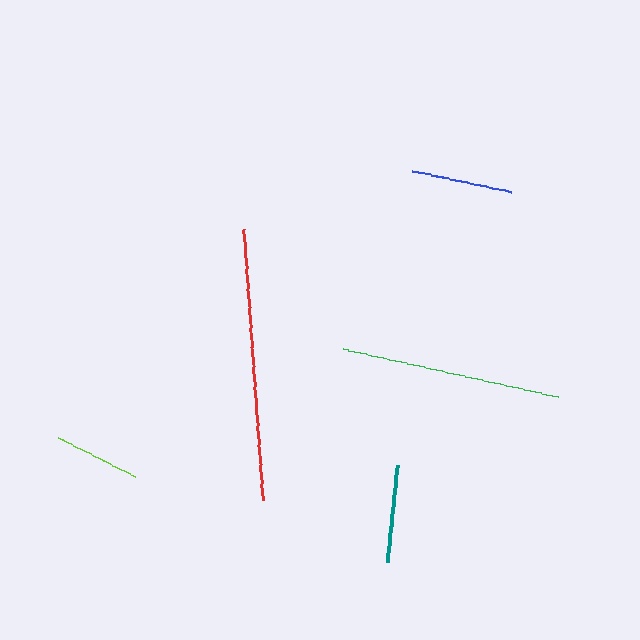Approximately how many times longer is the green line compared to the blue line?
The green line is approximately 2.2 times the length of the blue line.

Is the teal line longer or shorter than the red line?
The red line is longer than the teal line.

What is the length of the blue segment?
The blue segment is approximately 102 pixels long.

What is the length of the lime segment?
The lime segment is approximately 86 pixels long.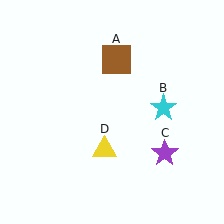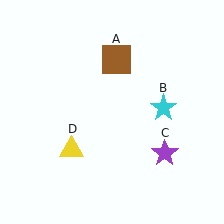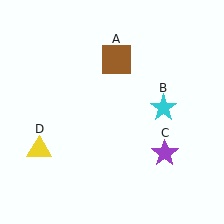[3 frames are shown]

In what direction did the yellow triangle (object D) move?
The yellow triangle (object D) moved left.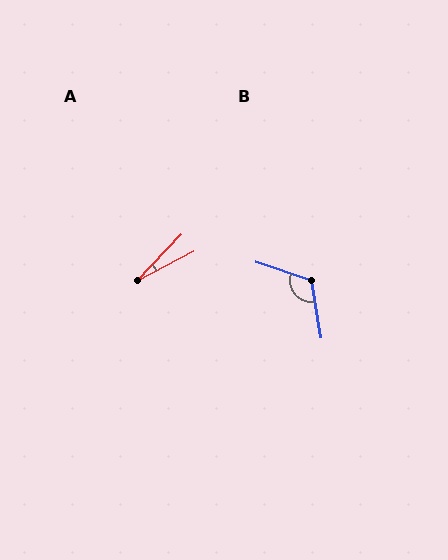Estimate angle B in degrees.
Approximately 118 degrees.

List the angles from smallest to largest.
A (18°), B (118°).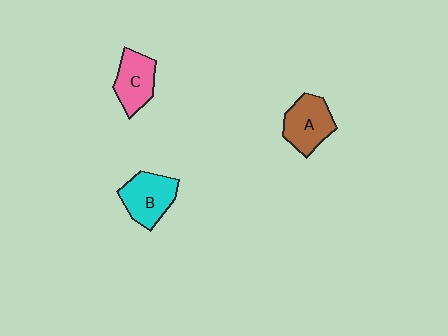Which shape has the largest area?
Shape B (cyan).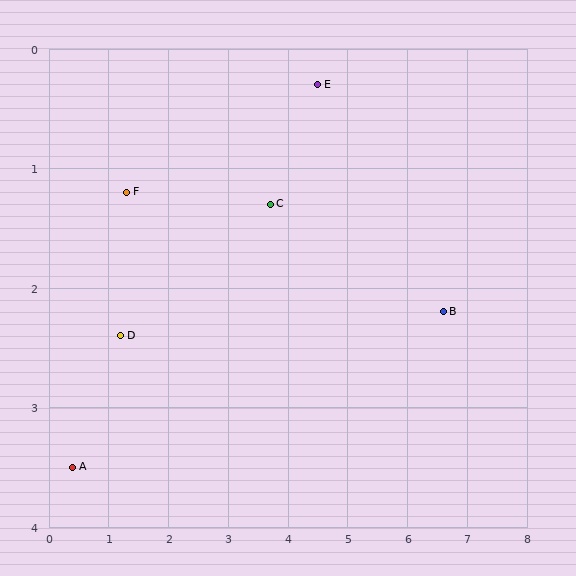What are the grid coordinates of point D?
Point D is at approximately (1.2, 2.4).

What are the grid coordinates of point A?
Point A is at approximately (0.4, 3.5).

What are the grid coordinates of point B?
Point B is at approximately (6.6, 2.2).